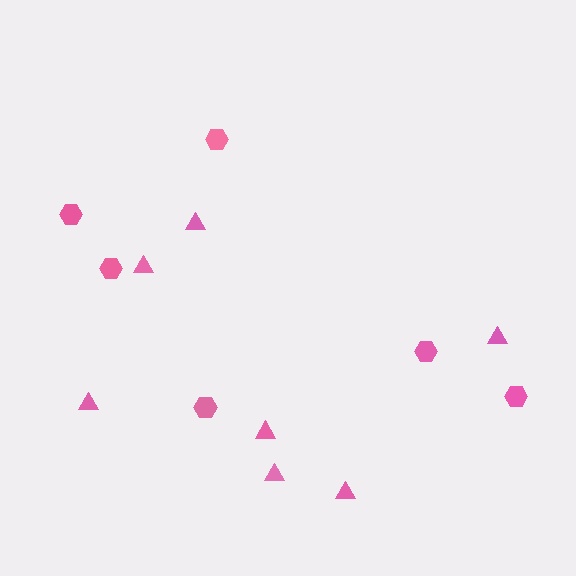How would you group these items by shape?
There are 2 groups: one group of triangles (7) and one group of hexagons (6).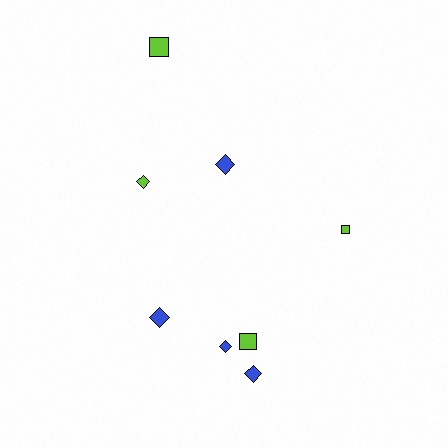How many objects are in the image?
There are 8 objects.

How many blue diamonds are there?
There are 4 blue diamonds.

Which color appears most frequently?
Blue, with 4 objects.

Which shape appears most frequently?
Diamond, with 5 objects.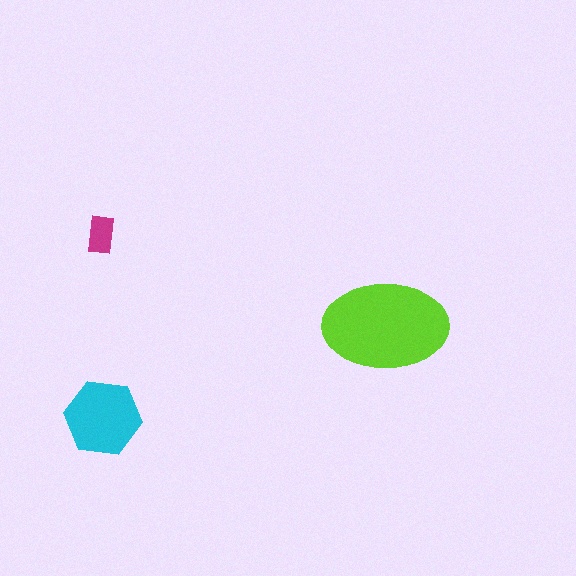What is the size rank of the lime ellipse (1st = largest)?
1st.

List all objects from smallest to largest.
The magenta rectangle, the cyan hexagon, the lime ellipse.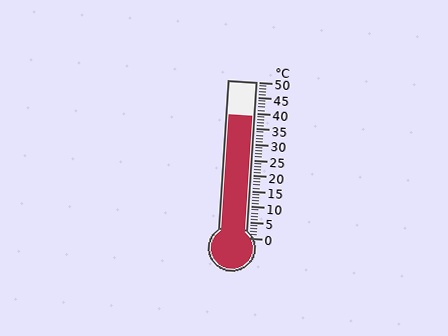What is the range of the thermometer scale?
The thermometer scale ranges from 0°C to 50°C.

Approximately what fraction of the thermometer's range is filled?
The thermometer is filled to approximately 80% of its range.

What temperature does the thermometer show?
The thermometer shows approximately 39°C.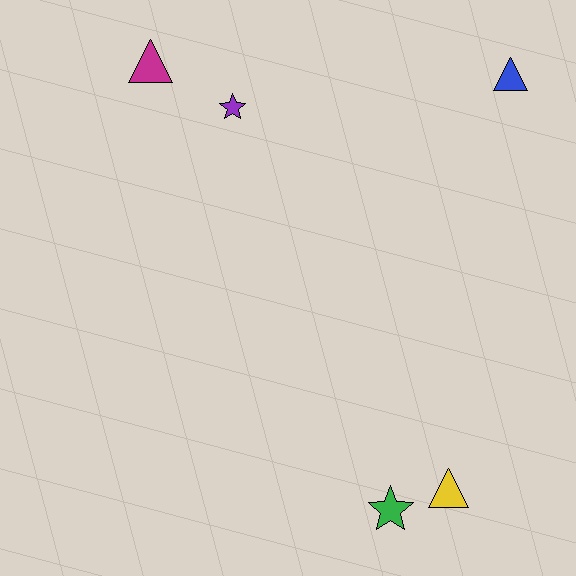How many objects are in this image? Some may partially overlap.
There are 5 objects.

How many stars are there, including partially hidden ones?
There are 2 stars.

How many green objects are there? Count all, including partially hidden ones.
There is 1 green object.